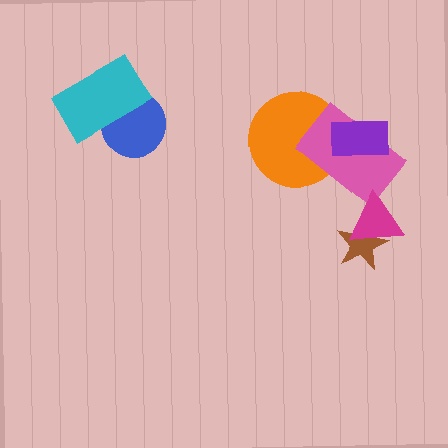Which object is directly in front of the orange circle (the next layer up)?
The pink rectangle is directly in front of the orange circle.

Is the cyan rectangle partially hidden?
No, no other shape covers it.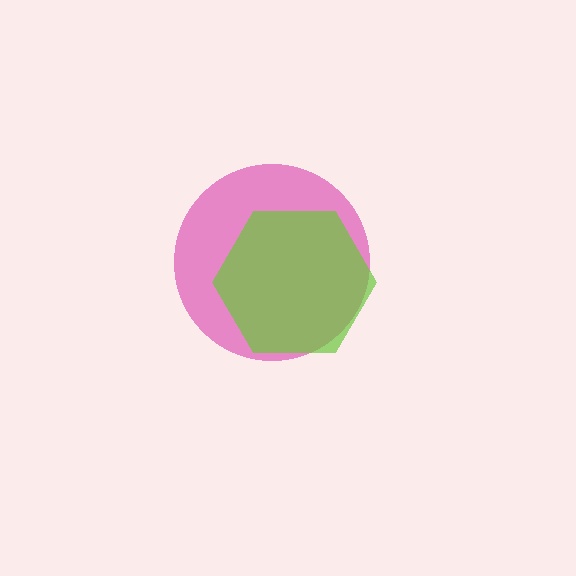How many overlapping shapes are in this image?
There are 2 overlapping shapes in the image.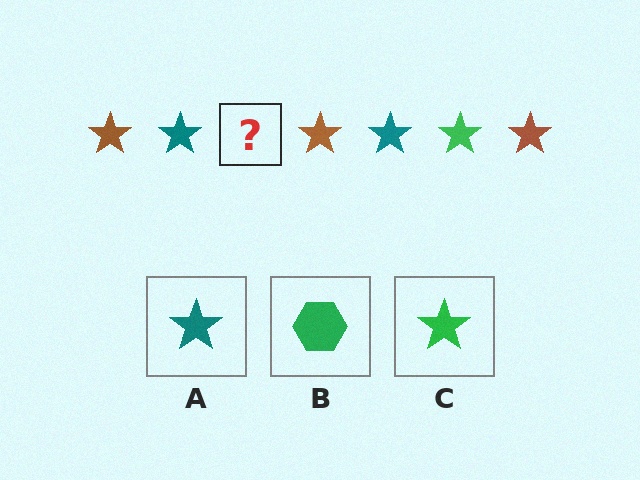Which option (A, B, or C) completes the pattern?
C.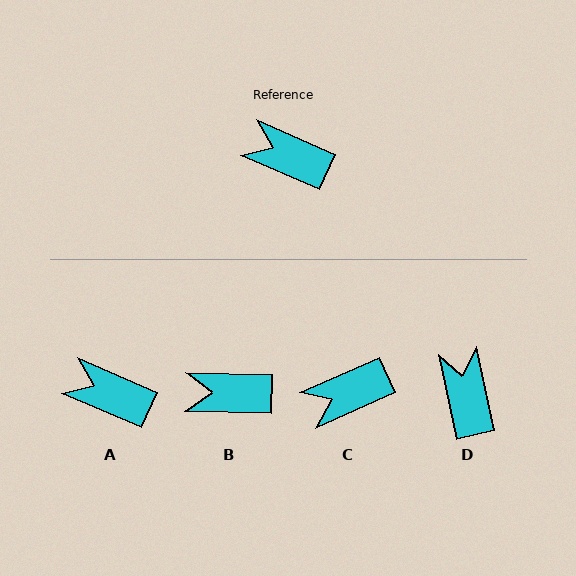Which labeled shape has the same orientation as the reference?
A.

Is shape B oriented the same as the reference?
No, it is off by about 22 degrees.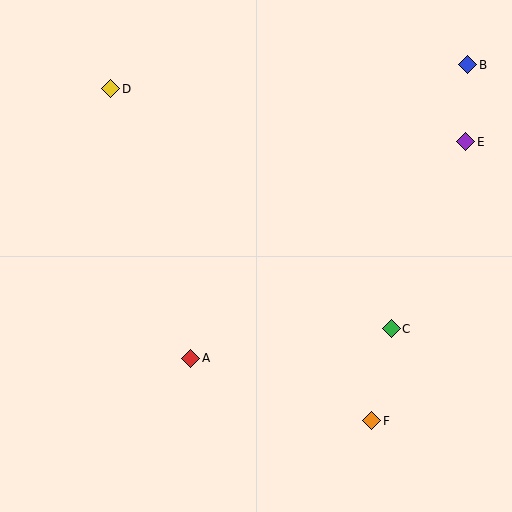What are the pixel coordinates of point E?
Point E is at (466, 142).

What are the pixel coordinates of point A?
Point A is at (191, 358).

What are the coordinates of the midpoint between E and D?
The midpoint between E and D is at (288, 115).